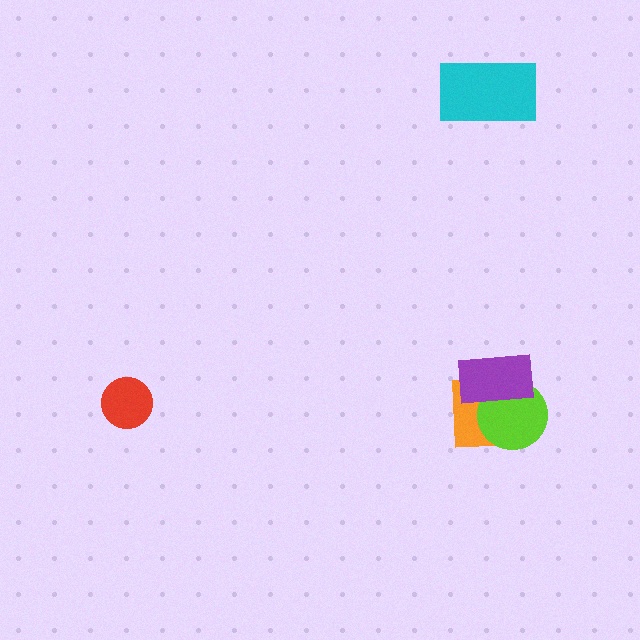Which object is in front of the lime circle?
The purple rectangle is in front of the lime circle.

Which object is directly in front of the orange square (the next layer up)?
The lime circle is directly in front of the orange square.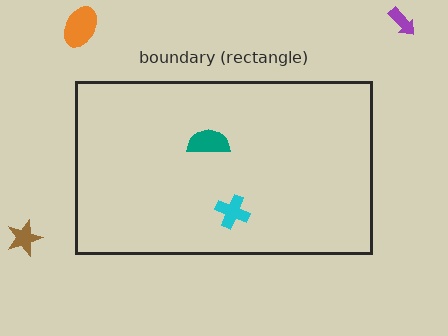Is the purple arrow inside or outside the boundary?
Outside.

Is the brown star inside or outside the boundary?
Outside.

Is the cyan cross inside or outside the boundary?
Inside.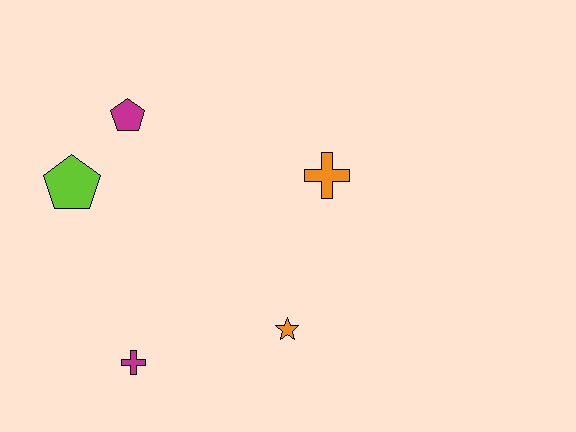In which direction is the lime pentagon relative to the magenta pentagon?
The lime pentagon is below the magenta pentagon.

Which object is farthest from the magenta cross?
The orange cross is farthest from the magenta cross.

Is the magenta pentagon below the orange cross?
No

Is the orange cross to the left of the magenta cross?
No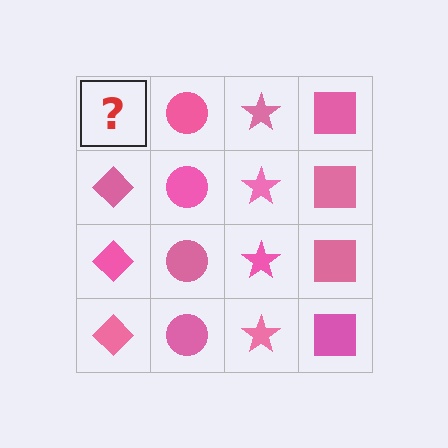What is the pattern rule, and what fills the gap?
The rule is that each column has a consistent shape. The gap should be filled with a pink diamond.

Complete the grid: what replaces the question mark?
The question mark should be replaced with a pink diamond.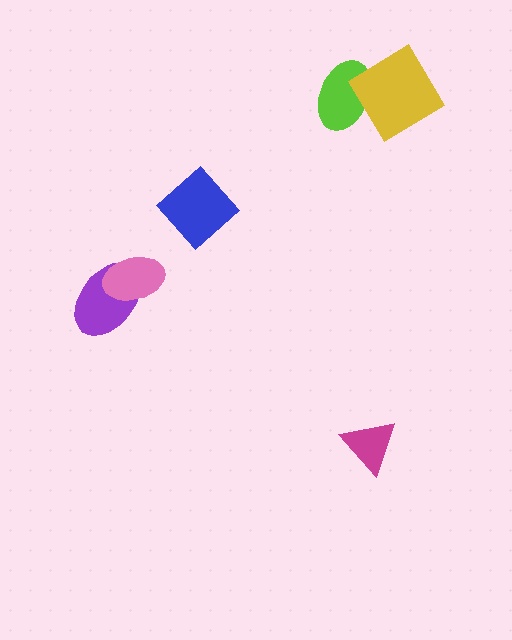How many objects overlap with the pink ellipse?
1 object overlaps with the pink ellipse.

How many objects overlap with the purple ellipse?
1 object overlaps with the purple ellipse.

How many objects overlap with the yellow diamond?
1 object overlaps with the yellow diamond.